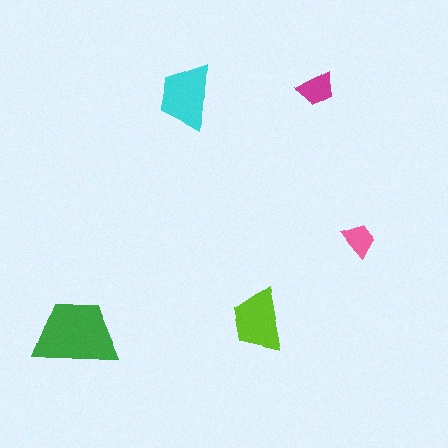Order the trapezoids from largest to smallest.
the green one, the cyan one, the lime one, the magenta one, the pink one.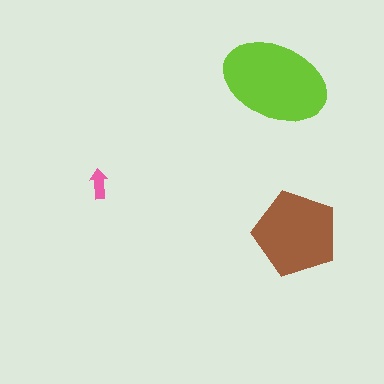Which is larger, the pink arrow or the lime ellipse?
The lime ellipse.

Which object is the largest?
The lime ellipse.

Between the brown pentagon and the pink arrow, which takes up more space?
The brown pentagon.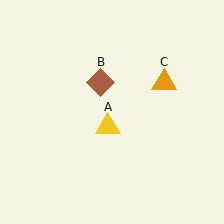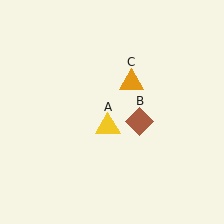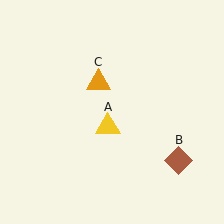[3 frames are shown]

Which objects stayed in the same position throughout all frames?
Yellow triangle (object A) remained stationary.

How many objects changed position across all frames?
2 objects changed position: brown diamond (object B), orange triangle (object C).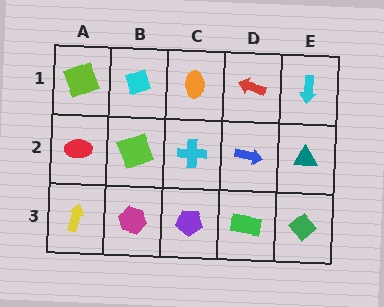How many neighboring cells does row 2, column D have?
4.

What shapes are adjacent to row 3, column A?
A red ellipse (row 2, column A), a magenta hexagon (row 3, column B).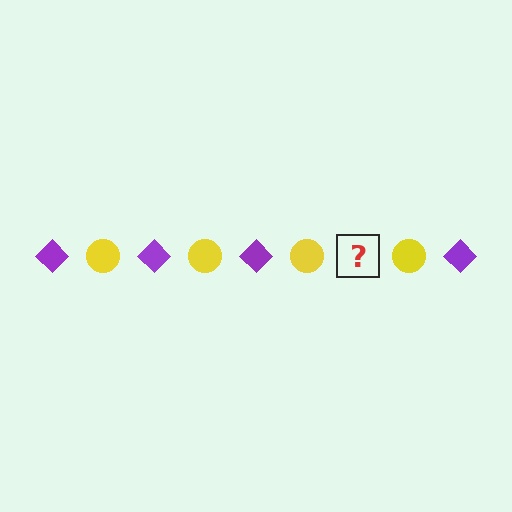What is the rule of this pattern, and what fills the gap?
The rule is that the pattern alternates between purple diamond and yellow circle. The gap should be filled with a purple diamond.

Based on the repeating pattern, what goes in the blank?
The blank should be a purple diamond.